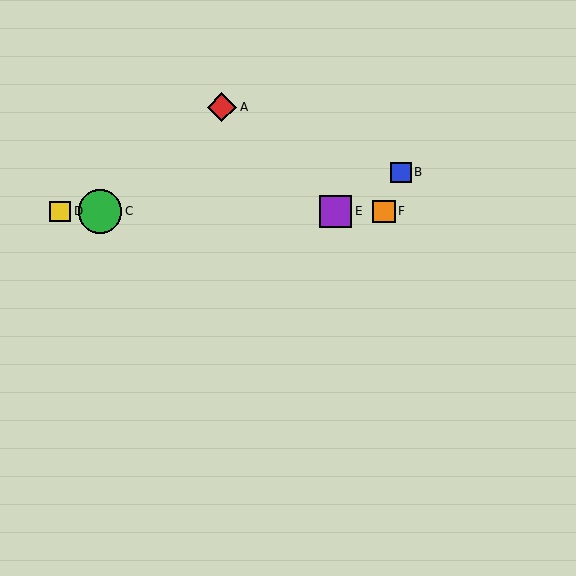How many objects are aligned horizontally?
4 objects (C, D, E, F) are aligned horizontally.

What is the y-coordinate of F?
Object F is at y≈211.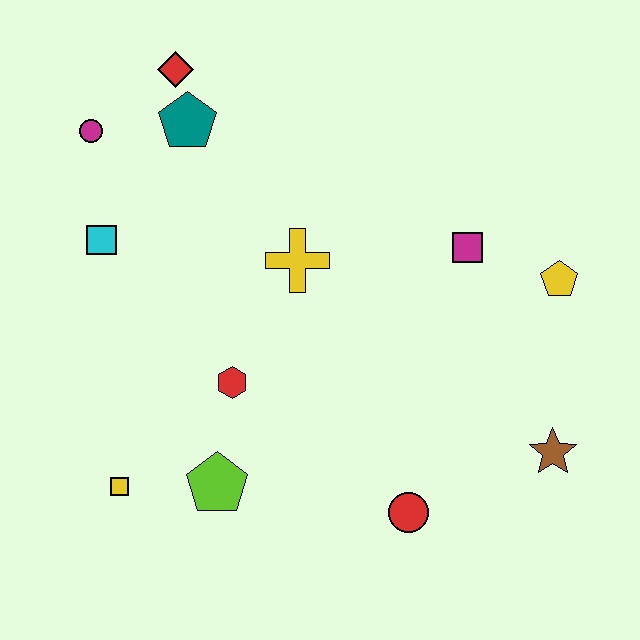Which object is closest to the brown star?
The red circle is closest to the brown star.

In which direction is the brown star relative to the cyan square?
The brown star is to the right of the cyan square.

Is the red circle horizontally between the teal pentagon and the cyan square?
No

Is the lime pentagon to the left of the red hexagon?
Yes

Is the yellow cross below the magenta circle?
Yes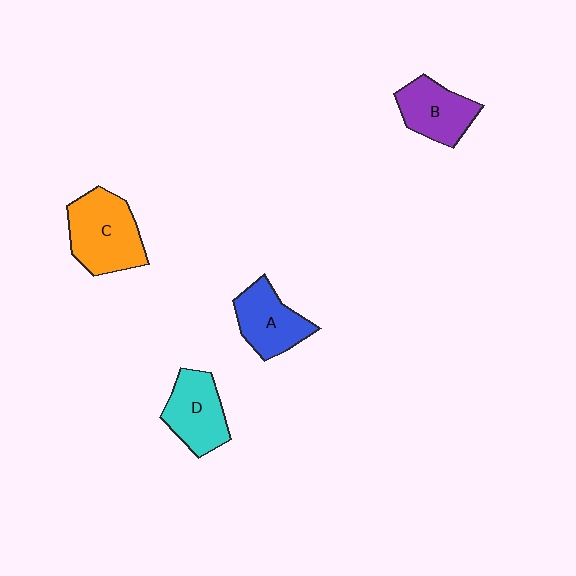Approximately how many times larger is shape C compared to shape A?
Approximately 1.3 times.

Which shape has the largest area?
Shape C (orange).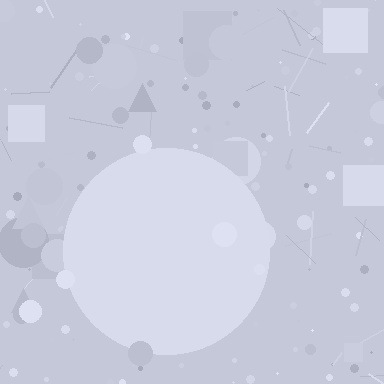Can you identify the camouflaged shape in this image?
The camouflaged shape is a circle.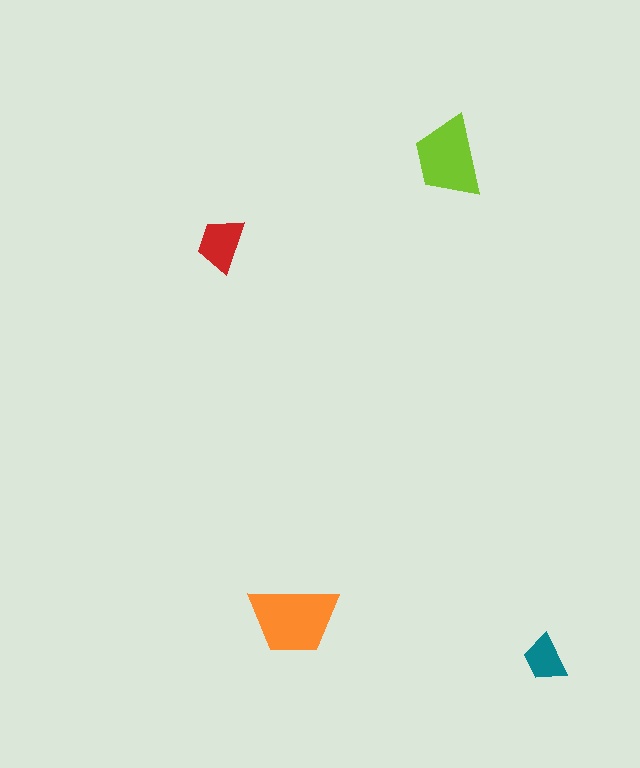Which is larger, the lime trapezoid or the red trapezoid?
The lime one.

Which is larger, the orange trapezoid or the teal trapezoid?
The orange one.